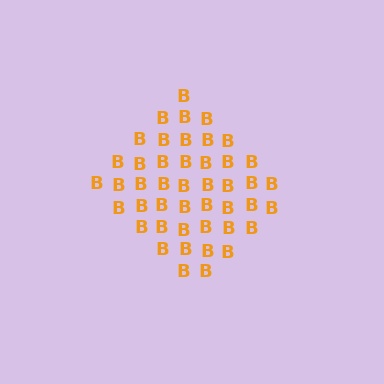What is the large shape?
The large shape is a diamond.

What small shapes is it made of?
It is made of small letter B's.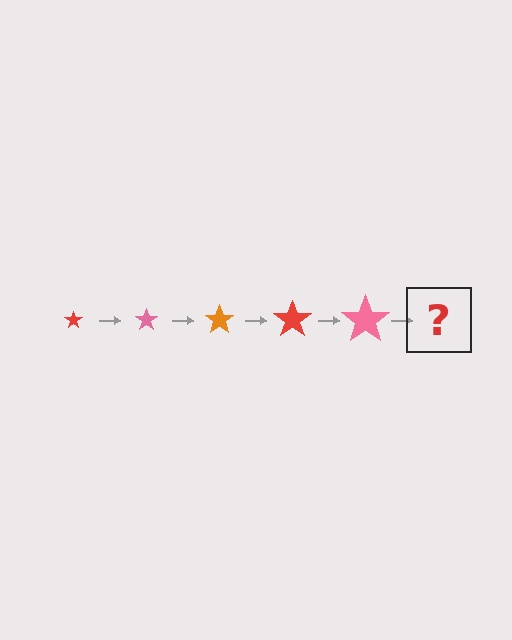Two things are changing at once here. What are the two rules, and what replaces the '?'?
The two rules are that the star grows larger each step and the color cycles through red, pink, and orange. The '?' should be an orange star, larger than the previous one.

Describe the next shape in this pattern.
It should be an orange star, larger than the previous one.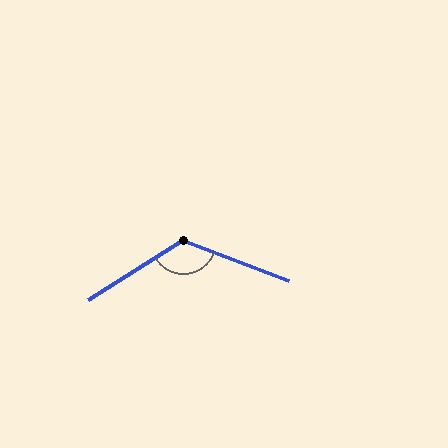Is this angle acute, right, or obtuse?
It is obtuse.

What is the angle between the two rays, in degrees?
Approximately 127 degrees.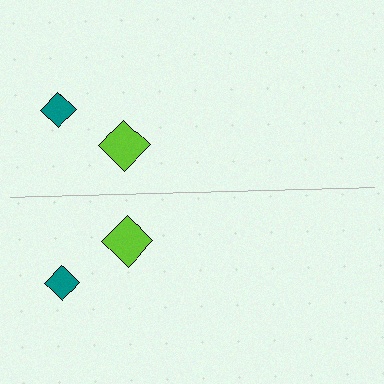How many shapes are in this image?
There are 4 shapes in this image.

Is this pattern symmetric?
Yes, this pattern has bilateral (reflection) symmetry.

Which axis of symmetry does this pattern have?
The pattern has a horizontal axis of symmetry running through the center of the image.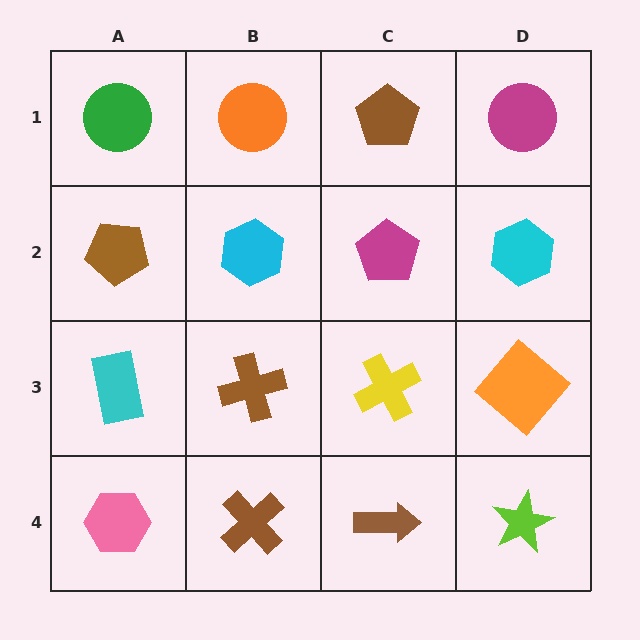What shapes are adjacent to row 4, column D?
An orange diamond (row 3, column D), a brown arrow (row 4, column C).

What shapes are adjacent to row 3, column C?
A magenta pentagon (row 2, column C), a brown arrow (row 4, column C), a brown cross (row 3, column B), an orange diamond (row 3, column D).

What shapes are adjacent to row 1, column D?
A cyan hexagon (row 2, column D), a brown pentagon (row 1, column C).